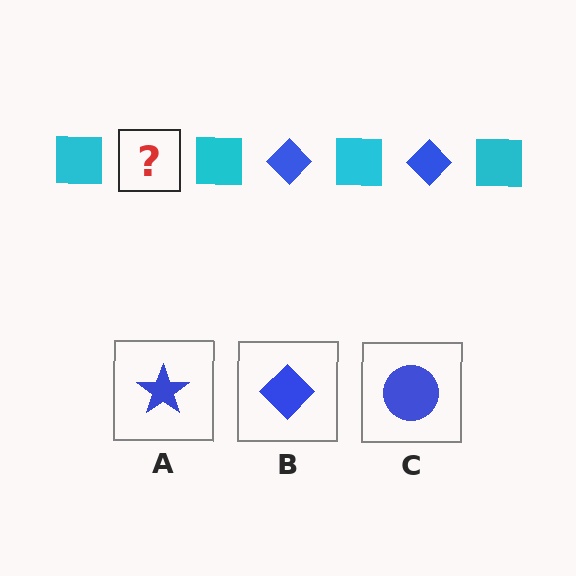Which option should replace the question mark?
Option B.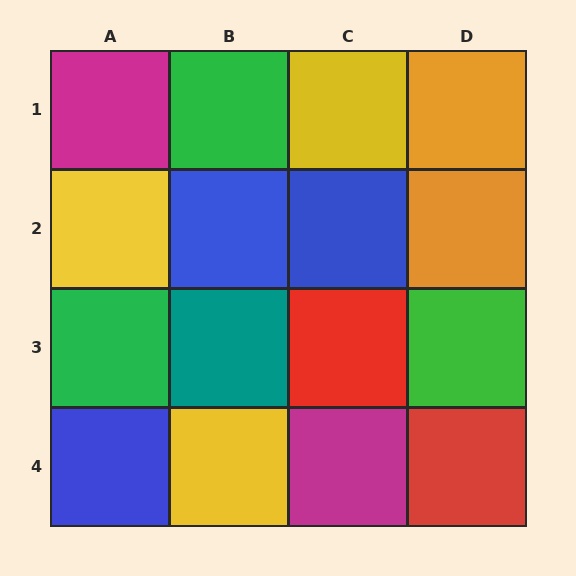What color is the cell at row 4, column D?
Red.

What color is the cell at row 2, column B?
Blue.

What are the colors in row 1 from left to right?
Magenta, green, yellow, orange.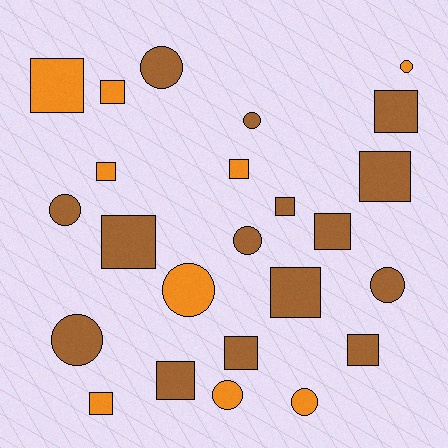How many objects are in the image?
There are 24 objects.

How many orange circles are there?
There are 4 orange circles.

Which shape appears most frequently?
Square, with 14 objects.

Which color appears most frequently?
Brown, with 15 objects.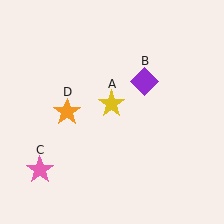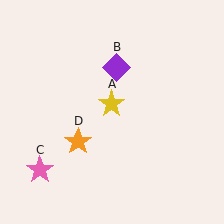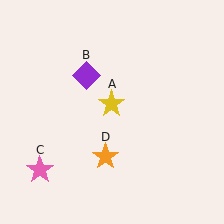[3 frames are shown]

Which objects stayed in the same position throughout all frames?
Yellow star (object A) and pink star (object C) remained stationary.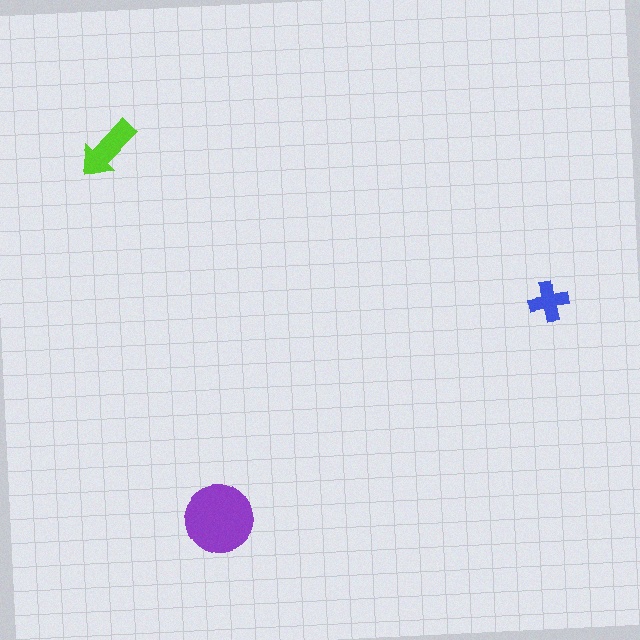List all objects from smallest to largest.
The blue cross, the lime arrow, the purple circle.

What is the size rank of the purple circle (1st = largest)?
1st.